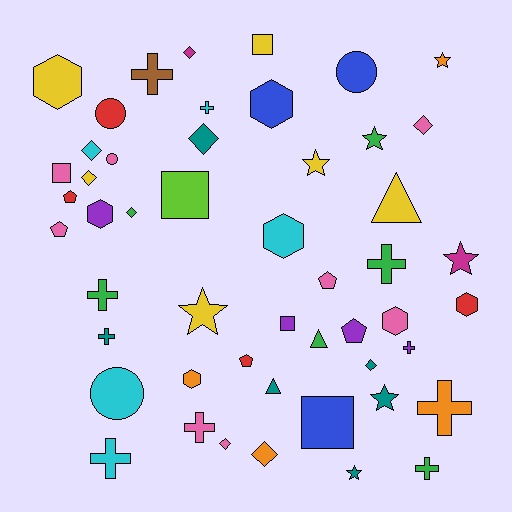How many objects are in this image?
There are 50 objects.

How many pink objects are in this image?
There are 8 pink objects.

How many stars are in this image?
There are 7 stars.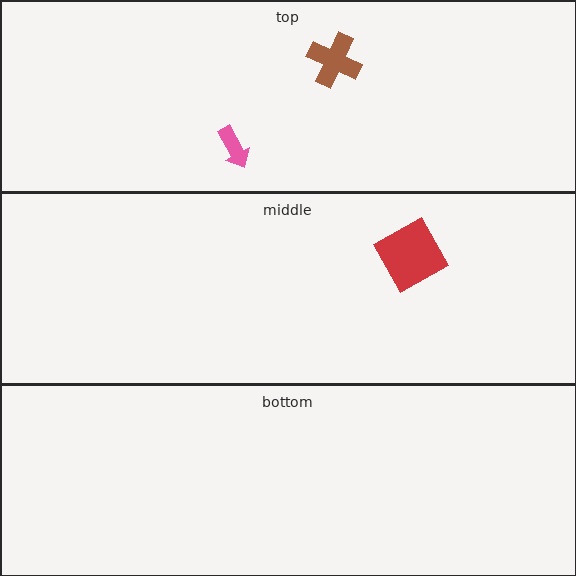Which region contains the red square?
The middle region.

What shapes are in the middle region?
The red square.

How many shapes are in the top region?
2.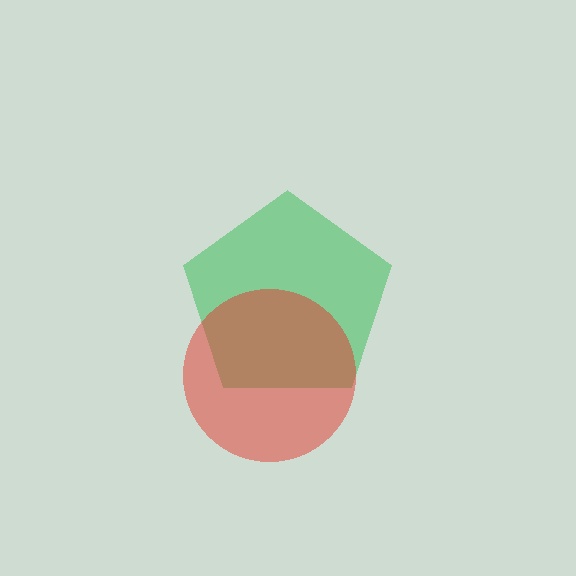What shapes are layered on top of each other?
The layered shapes are: a green pentagon, a red circle.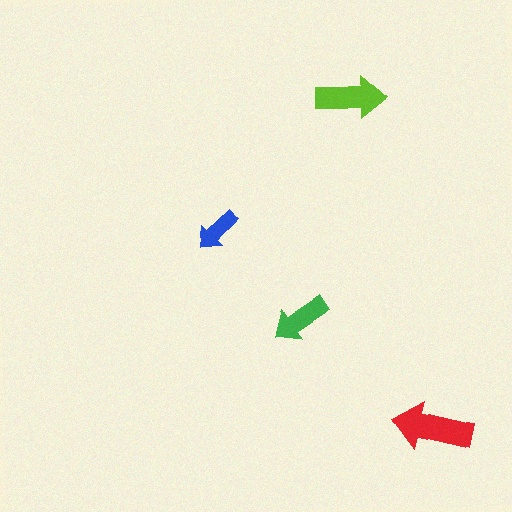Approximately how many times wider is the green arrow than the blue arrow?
About 1.5 times wider.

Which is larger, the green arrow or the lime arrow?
The lime one.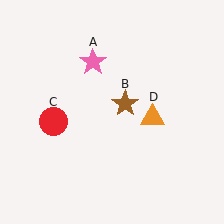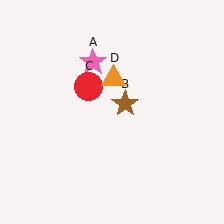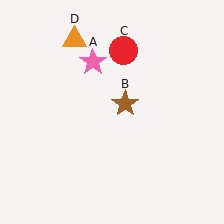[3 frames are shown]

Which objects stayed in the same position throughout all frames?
Pink star (object A) and brown star (object B) remained stationary.